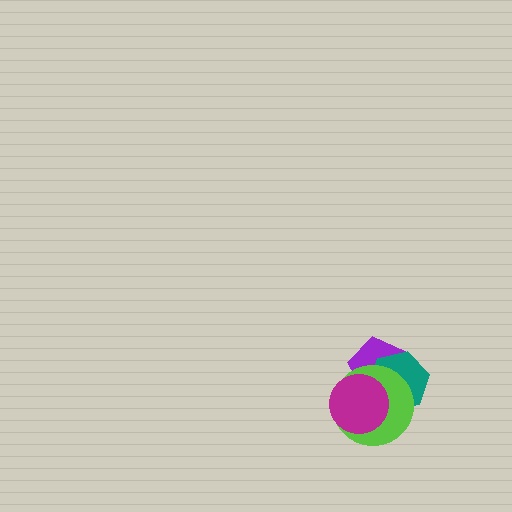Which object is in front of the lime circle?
The magenta circle is in front of the lime circle.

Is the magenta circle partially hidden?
No, no other shape covers it.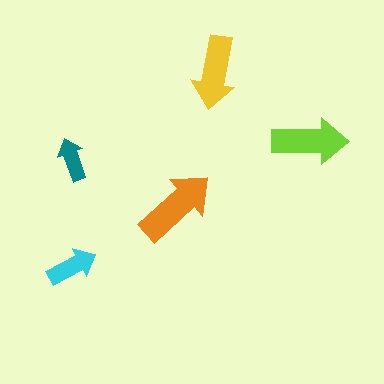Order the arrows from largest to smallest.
the orange one, the lime one, the yellow one, the cyan one, the teal one.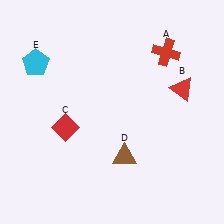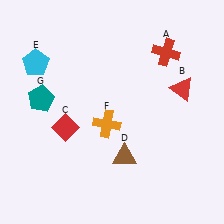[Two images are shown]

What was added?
An orange cross (F), a teal pentagon (G) were added in Image 2.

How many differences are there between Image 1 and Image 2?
There are 2 differences between the two images.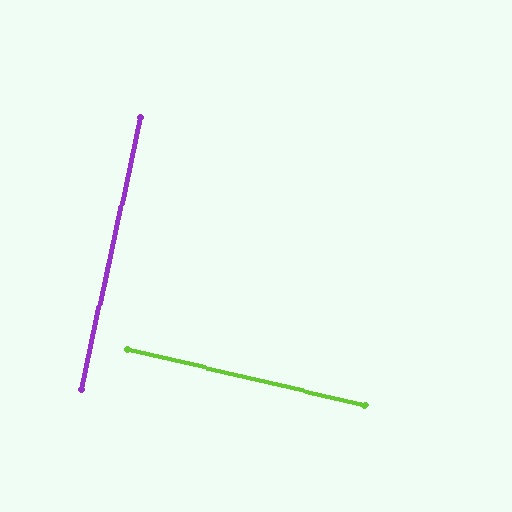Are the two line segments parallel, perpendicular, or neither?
Perpendicular — they meet at approximately 89°.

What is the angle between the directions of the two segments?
Approximately 89 degrees.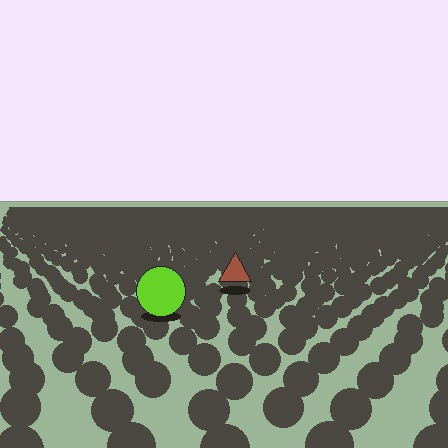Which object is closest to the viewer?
The lime circle is closest. The texture marks near it are larger and more spread out.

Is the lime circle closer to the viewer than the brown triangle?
Yes. The lime circle is closer — you can tell from the texture gradient: the ground texture is coarser near it.